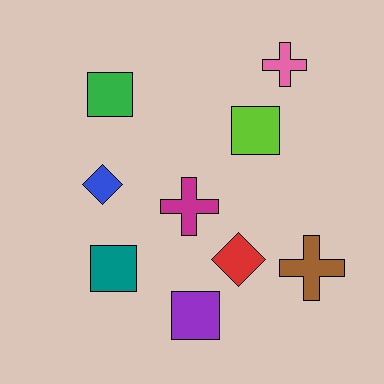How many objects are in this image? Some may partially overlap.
There are 9 objects.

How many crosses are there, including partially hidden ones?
There are 3 crosses.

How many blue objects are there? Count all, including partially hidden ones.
There is 1 blue object.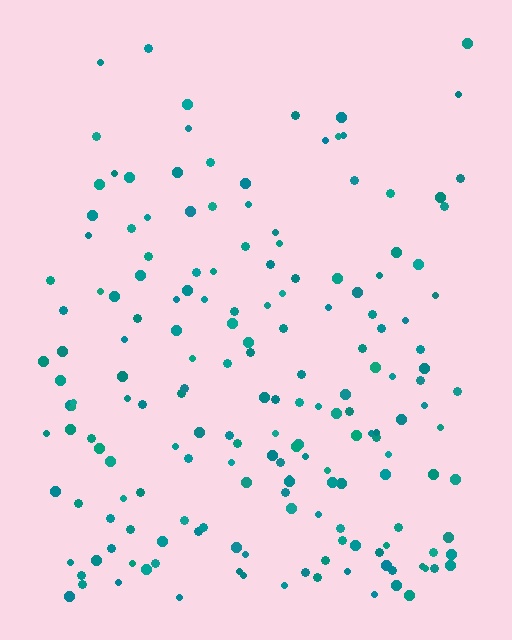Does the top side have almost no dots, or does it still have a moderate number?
Still a moderate number, just noticeably fewer than the bottom.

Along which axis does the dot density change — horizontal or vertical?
Vertical.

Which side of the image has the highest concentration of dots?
The bottom.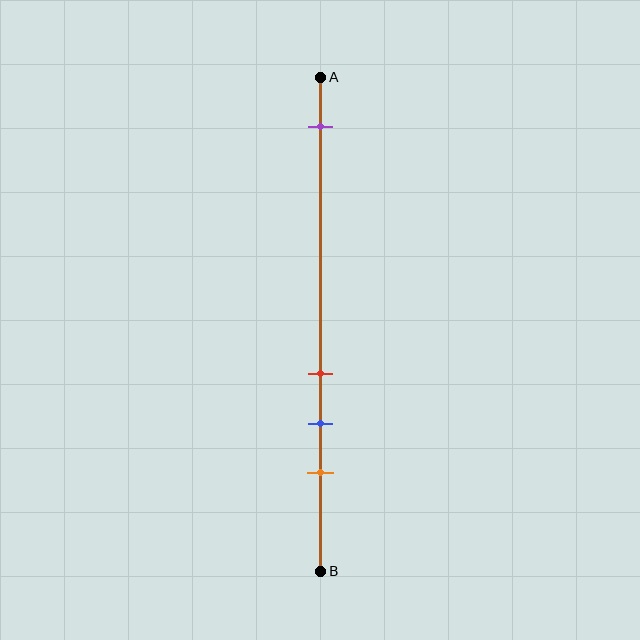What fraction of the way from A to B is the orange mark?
The orange mark is approximately 80% (0.8) of the way from A to B.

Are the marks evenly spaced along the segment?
No, the marks are not evenly spaced.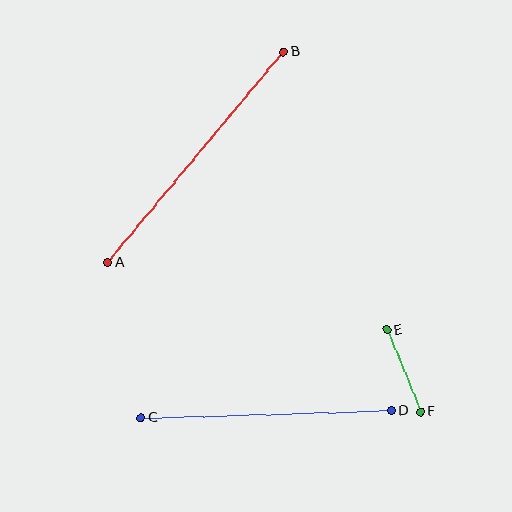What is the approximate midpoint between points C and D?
The midpoint is at approximately (266, 414) pixels.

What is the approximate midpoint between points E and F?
The midpoint is at approximately (404, 371) pixels.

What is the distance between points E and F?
The distance is approximately 88 pixels.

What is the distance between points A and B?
The distance is approximately 274 pixels.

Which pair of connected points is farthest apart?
Points A and B are farthest apart.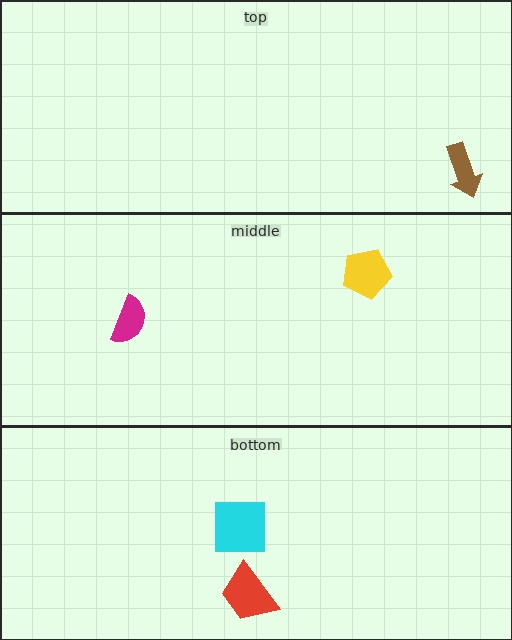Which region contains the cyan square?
The bottom region.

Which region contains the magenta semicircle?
The middle region.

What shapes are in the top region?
The brown arrow.